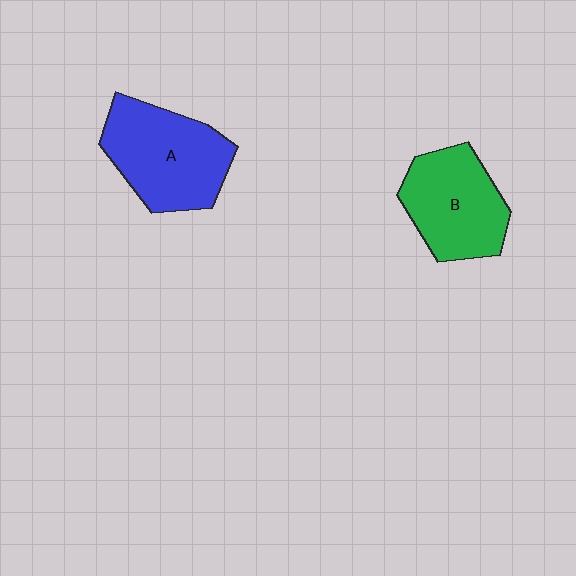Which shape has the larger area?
Shape A (blue).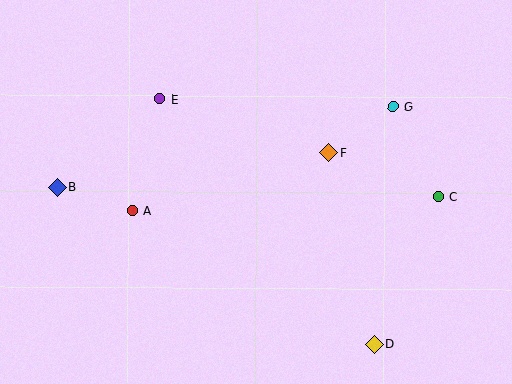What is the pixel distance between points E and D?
The distance between E and D is 326 pixels.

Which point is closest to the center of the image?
Point F at (329, 153) is closest to the center.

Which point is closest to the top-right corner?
Point G is closest to the top-right corner.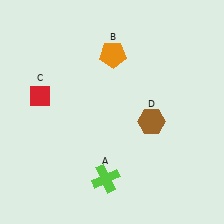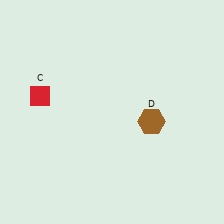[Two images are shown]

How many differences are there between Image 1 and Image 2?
There are 2 differences between the two images.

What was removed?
The orange pentagon (B), the lime cross (A) were removed in Image 2.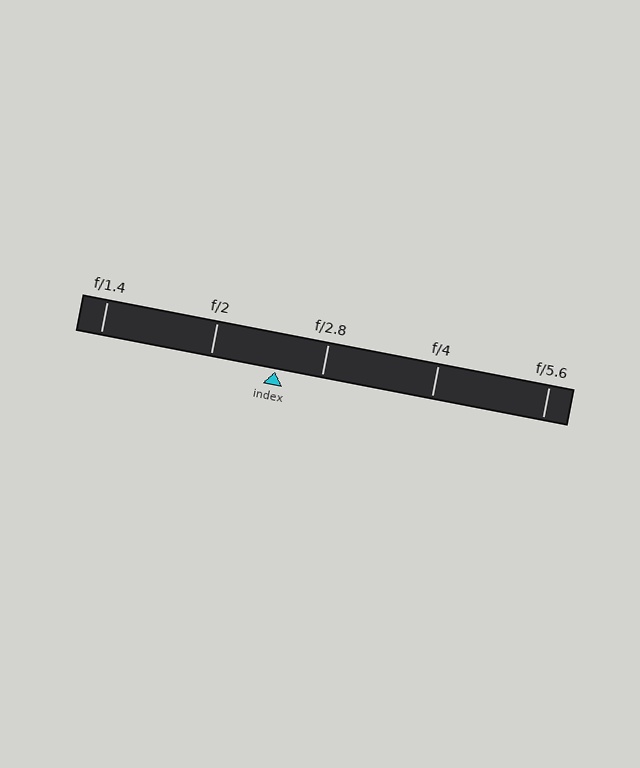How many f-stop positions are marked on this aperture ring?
There are 5 f-stop positions marked.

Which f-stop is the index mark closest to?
The index mark is closest to f/2.8.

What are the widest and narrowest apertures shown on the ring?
The widest aperture shown is f/1.4 and the narrowest is f/5.6.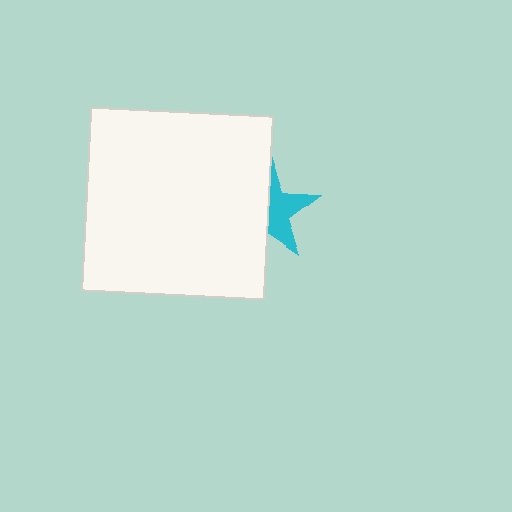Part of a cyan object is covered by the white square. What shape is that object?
It is a star.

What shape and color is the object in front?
The object in front is a white square.